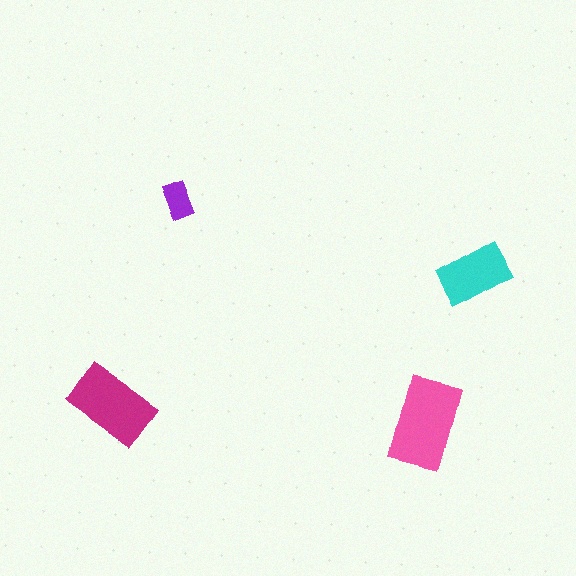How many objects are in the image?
There are 4 objects in the image.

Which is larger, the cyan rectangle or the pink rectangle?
The pink one.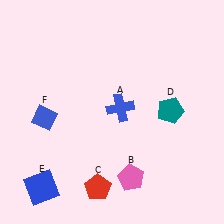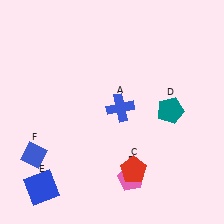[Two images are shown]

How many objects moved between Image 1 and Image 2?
2 objects moved between the two images.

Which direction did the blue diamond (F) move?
The blue diamond (F) moved down.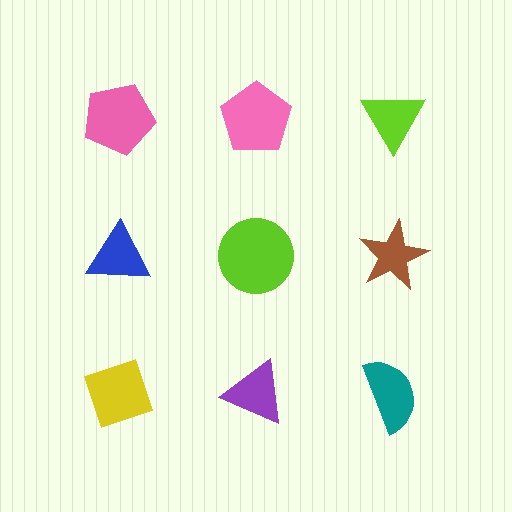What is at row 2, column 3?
A brown star.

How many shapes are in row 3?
3 shapes.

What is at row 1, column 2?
A pink pentagon.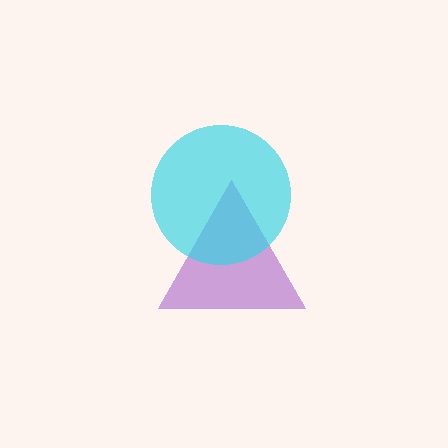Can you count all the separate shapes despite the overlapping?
Yes, there are 2 separate shapes.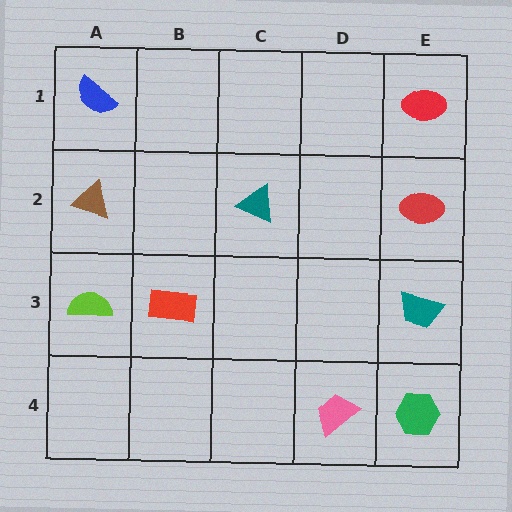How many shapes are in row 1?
2 shapes.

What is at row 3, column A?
A lime semicircle.